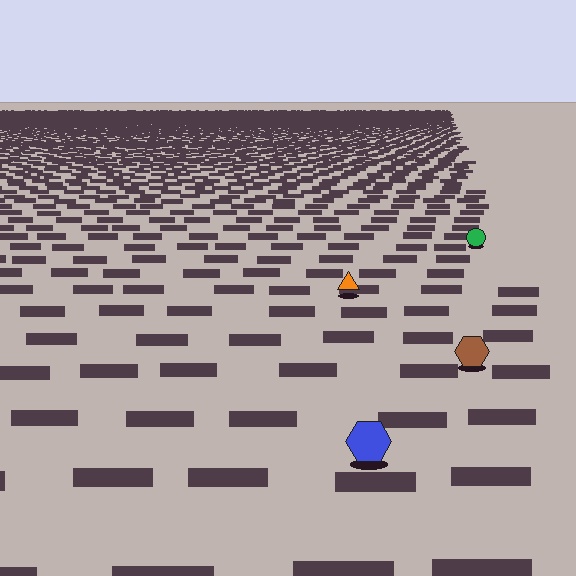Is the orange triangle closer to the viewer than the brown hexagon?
No. The brown hexagon is closer — you can tell from the texture gradient: the ground texture is coarser near it.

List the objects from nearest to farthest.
From nearest to farthest: the blue hexagon, the brown hexagon, the orange triangle, the green circle.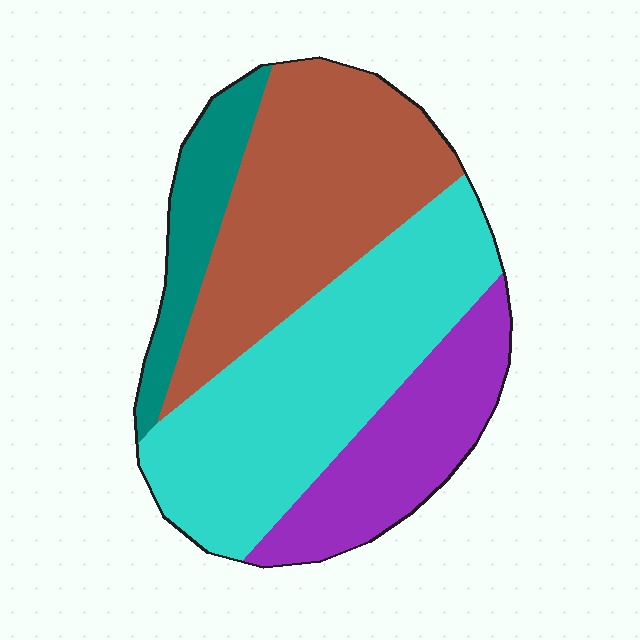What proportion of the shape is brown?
Brown covers around 30% of the shape.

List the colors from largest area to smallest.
From largest to smallest: cyan, brown, purple, teal.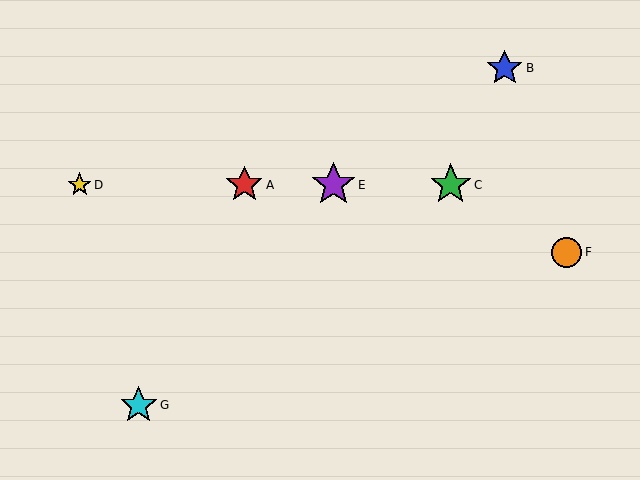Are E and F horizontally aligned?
No, E is at y≈185 and F is at y≈252.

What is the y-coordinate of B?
Object B is at y≈68.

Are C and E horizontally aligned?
Yes, both are at y≈185.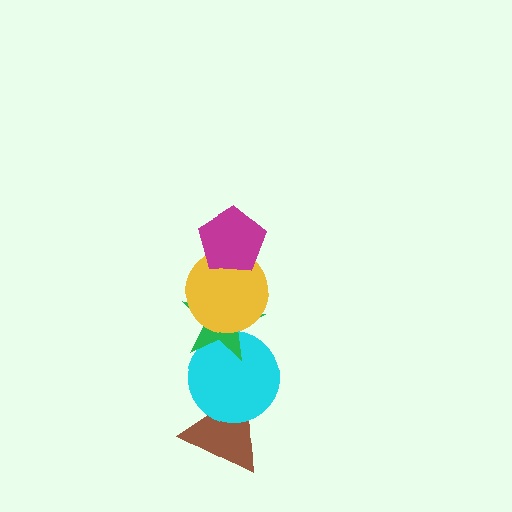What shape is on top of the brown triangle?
The cyan circle is on top of the brown triangle.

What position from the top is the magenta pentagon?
The magenta pentagon is 1st from the top.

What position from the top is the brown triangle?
The brown triangle is 5th from the top.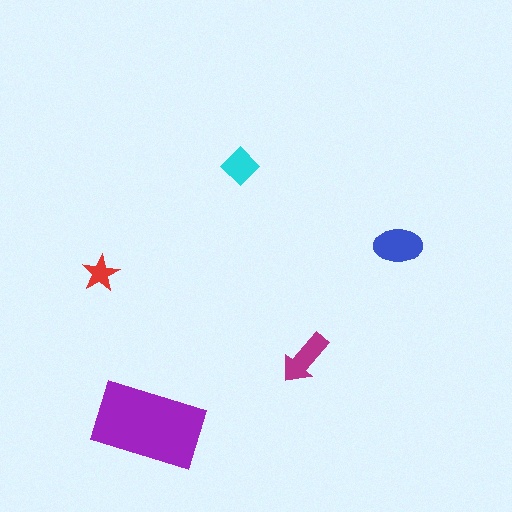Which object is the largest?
The purple rectangle.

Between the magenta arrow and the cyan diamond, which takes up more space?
The magenta arrow.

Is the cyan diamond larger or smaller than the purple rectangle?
Smaller.